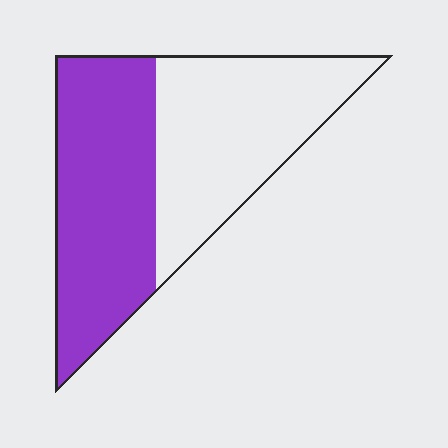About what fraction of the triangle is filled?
About one half (1/2).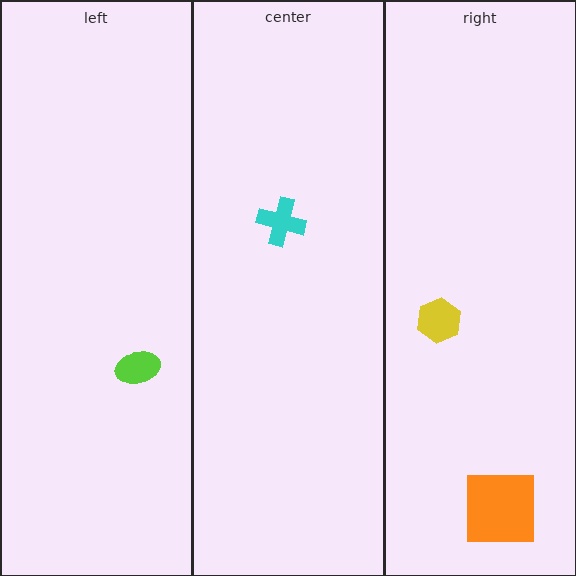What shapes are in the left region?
The lime ellipse.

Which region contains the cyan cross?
The center region.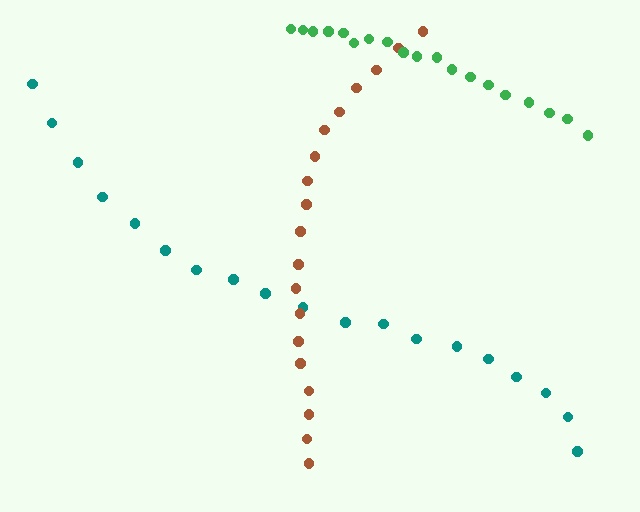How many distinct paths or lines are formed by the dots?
There are 3 distinct paths.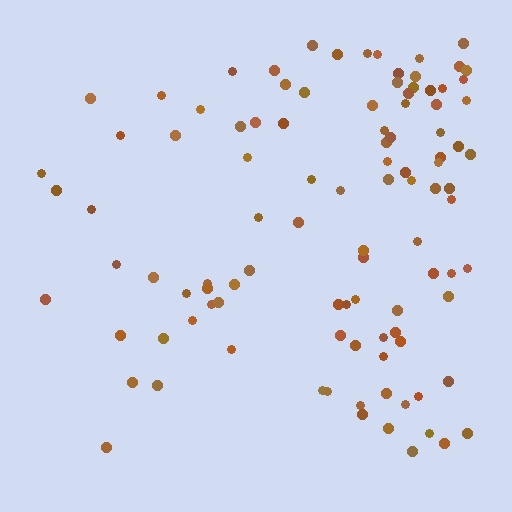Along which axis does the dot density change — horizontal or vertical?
Horizontal.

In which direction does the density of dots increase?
From left to right, with the right side densest.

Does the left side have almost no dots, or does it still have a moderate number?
Still a moderate number, just noticeably fewer than the right.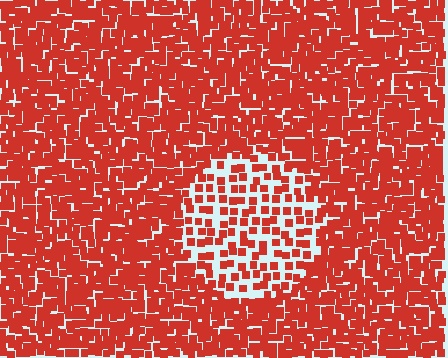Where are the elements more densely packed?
The elements are more densely packed outside the circle boundary.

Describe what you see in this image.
The image contains small red elements arranged at two different densities. A circle-shaped region is visible where the elements are less densely packed than the surrounding area.